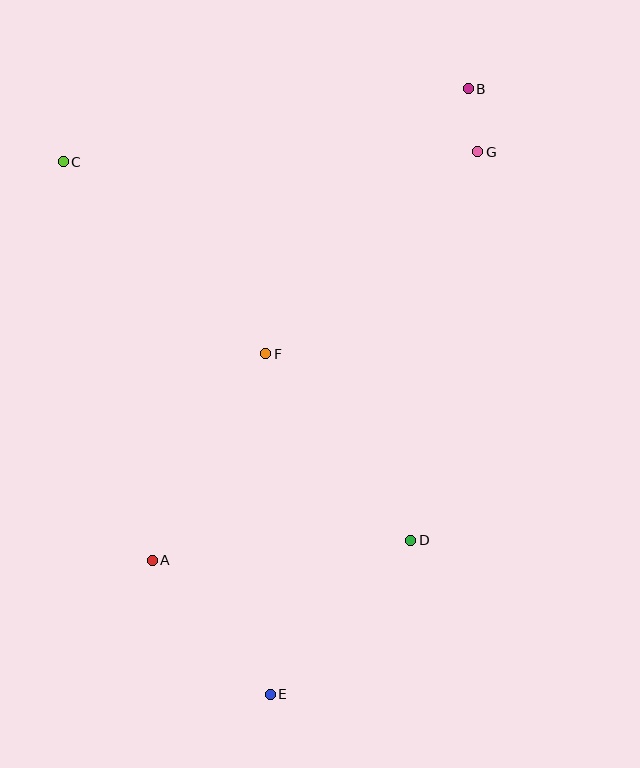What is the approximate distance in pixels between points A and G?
The distance between A and G is approximately 522 pixels.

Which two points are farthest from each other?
Points B and E are farthest from each other.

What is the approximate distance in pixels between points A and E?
The distance between A and E is approximately 178 pixels.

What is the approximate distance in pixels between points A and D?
The distance between A and D is approximately 259 pixels.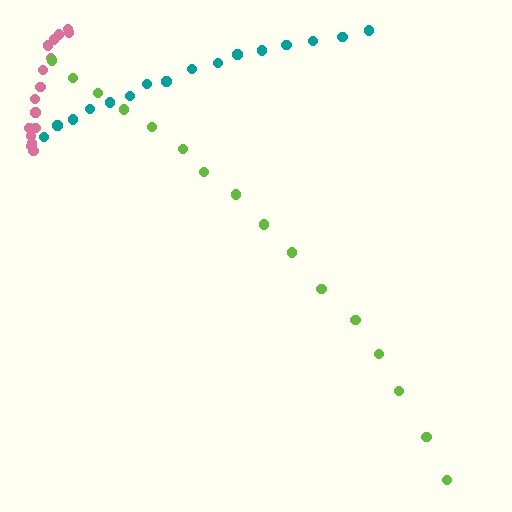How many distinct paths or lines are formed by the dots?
There are 3 distinct paths.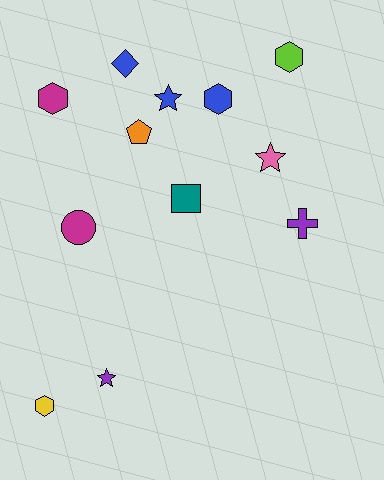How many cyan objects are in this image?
There are no cyan objects.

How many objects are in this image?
There are 12 objects.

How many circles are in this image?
There is 1 circle.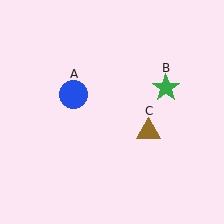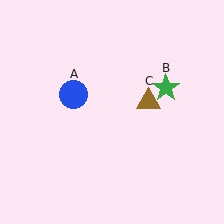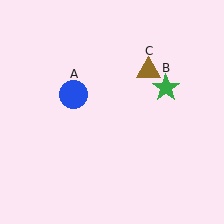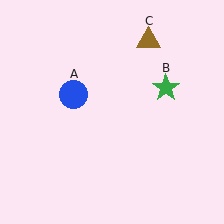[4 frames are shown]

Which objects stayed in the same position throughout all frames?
Blue circle (object A) and green star (object B) remained stationary.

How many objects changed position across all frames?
1 object changed position: brown triangle (object C).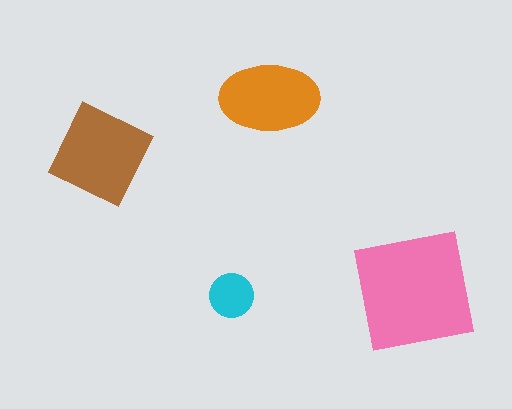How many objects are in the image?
There are 4 objects in the image.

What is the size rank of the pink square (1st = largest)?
1st.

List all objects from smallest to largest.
The cyan circle, the orange ellipse, the brown diamond, the pink square.